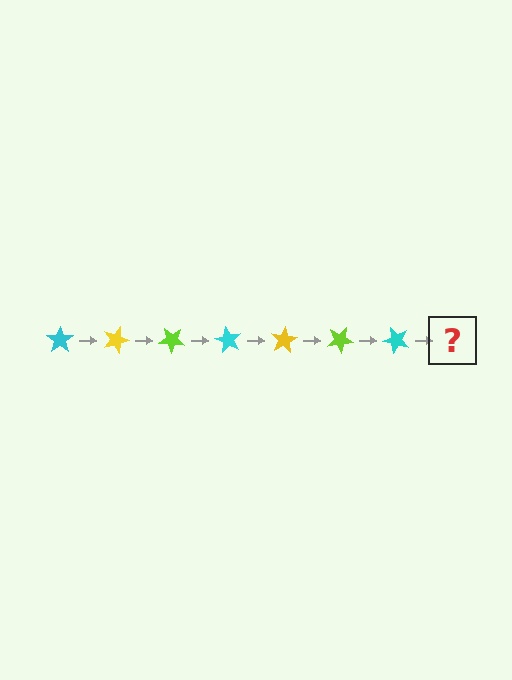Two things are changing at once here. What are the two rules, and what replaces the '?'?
The two rules are that it rotates 20 degrees each step and the color cycles through cyan, yellow, and lime. The '?' should be a yellow star, rotated 140 degrees from the start.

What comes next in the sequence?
The next element should be a yellow star, rotated 140 degrees from the start.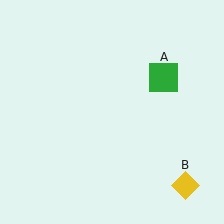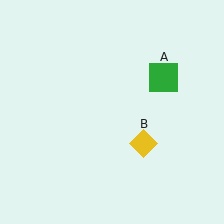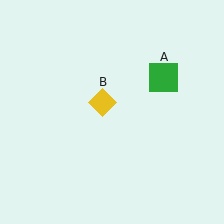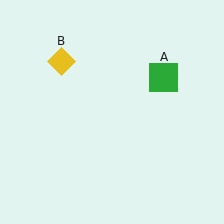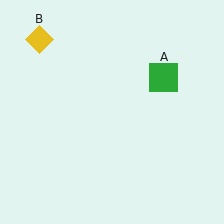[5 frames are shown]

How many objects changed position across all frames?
1 object changed position: yellow diamond (object B).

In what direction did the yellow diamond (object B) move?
The yellow diamond (object B) moved up and to the left.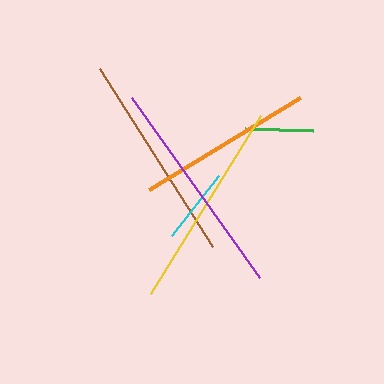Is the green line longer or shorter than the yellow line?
The yellow line is longer than the green line.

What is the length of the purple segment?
The purple segment is approximately 221 pixels long.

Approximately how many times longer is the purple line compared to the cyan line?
The purple line is approximately 2.9 times the length of the cyan line.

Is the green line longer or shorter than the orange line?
The orange line is longer than the green line.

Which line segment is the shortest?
The green line is the shortest at approximately 67 pixels.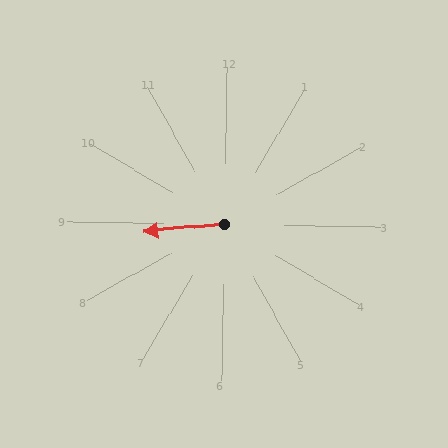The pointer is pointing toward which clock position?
Roughly 9 o'clock.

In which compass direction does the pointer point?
West.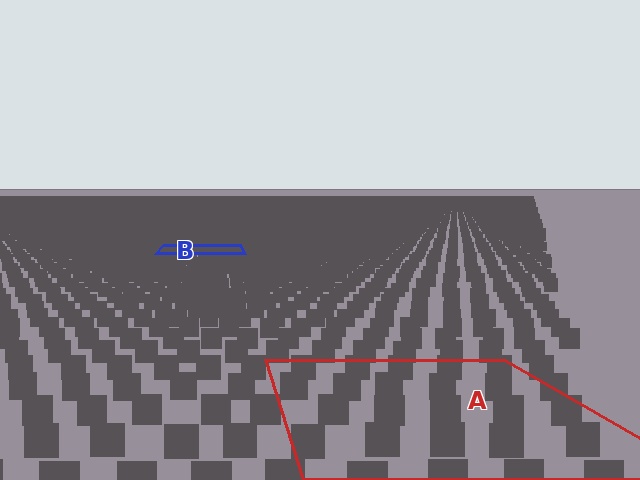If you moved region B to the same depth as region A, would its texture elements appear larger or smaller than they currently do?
They would appear larger. At a closer depth, the same texture elements are projected at a bigger on-screen size.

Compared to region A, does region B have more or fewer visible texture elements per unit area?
Region B has more texture elements per unit area — they are packed more densely because it is farther away.